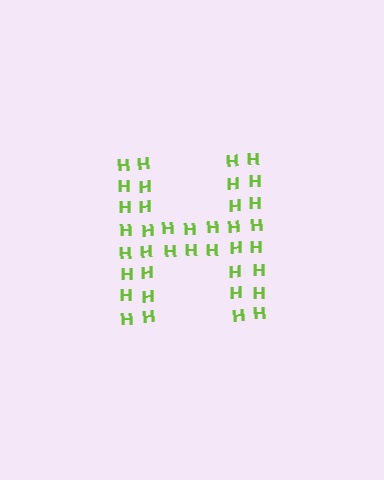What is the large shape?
The large shape is the letter H.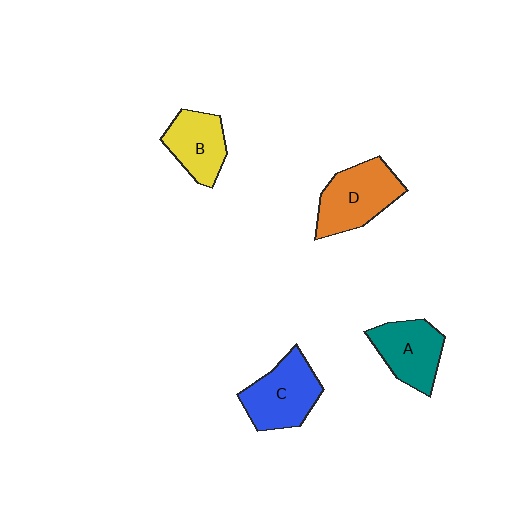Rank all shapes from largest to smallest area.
From largest to smallest: D (orange), C (blue), A (teal), B (yellow).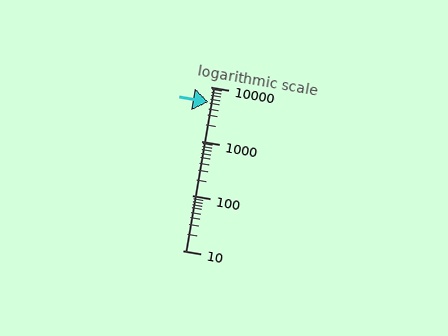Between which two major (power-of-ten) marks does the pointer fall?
The pointer is between 1000 and 10000.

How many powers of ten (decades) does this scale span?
The scale spans 3 decades, from 10 to 10000.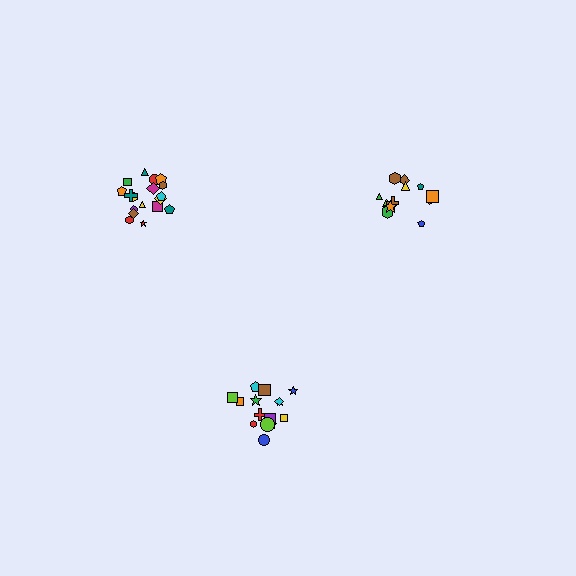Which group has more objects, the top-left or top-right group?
The top-left group.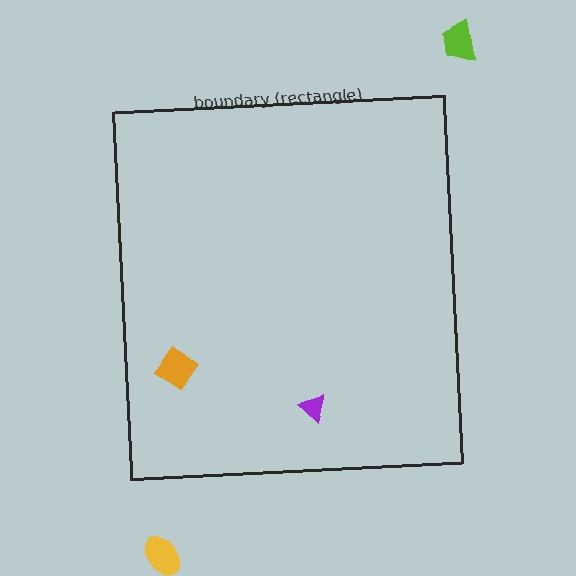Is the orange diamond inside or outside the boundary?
Inside.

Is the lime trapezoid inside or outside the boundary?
Outside.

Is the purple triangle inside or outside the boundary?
Inside.